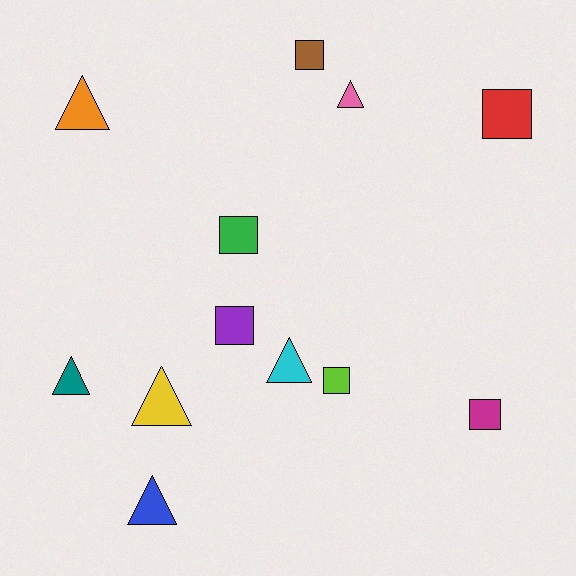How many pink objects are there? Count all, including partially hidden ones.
There is 1 pink object.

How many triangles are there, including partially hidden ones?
There are 6 triangles.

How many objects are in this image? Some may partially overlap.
There are 12 objects.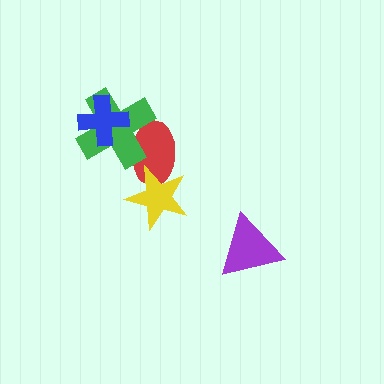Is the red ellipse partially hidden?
Yes, it is partially covered by another shape.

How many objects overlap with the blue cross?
1 object overlaps with the blue cross.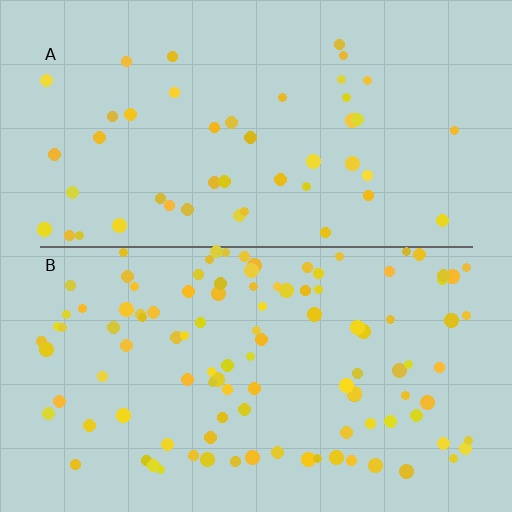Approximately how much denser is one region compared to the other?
Approximately 2.3× — region B over region A.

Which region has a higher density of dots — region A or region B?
B (the bottom).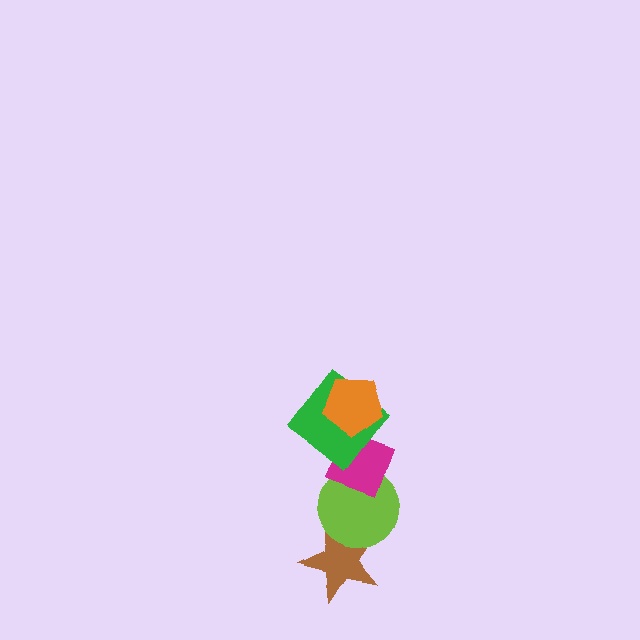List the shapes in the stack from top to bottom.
From top to bottom: the orange pentagon, the green diamond, the magenta diamond, the lime circle, the brown star.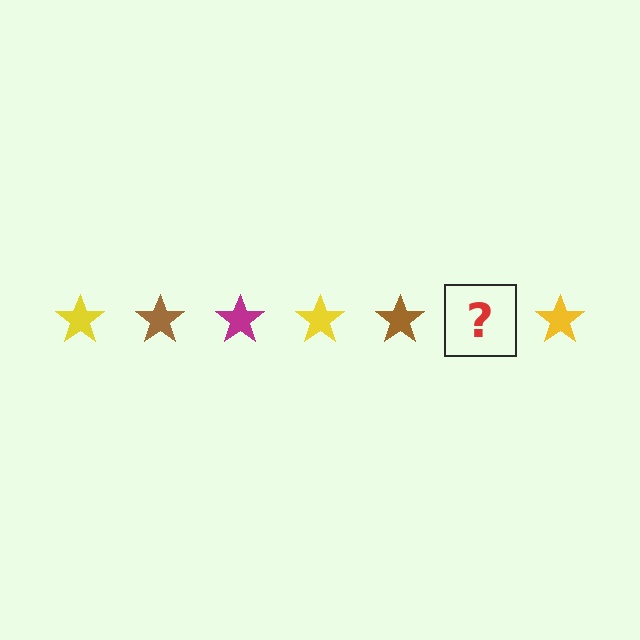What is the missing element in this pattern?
The missing element is a magenta star.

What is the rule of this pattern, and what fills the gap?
The rule is that the pattern cycles through yellow, brown, magenta stars. The gap should be filled with a magenta star.